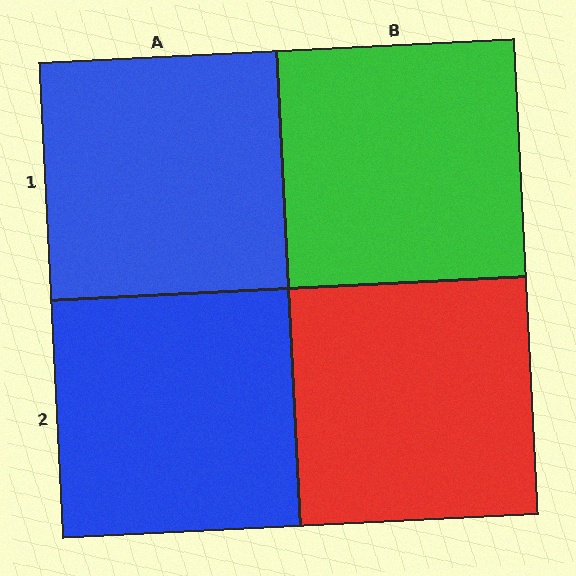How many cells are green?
1 cell is green.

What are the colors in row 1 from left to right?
Blue, green.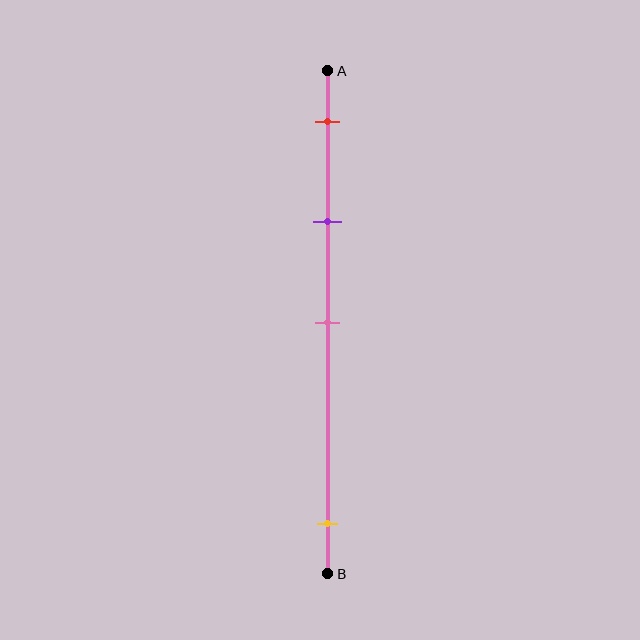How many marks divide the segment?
There are 4 marks dividing the segment.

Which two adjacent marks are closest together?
The red and purple marks are the closest adjacent pair.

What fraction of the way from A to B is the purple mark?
The purple mark is approximately 30% (0.3) of the way from A to B.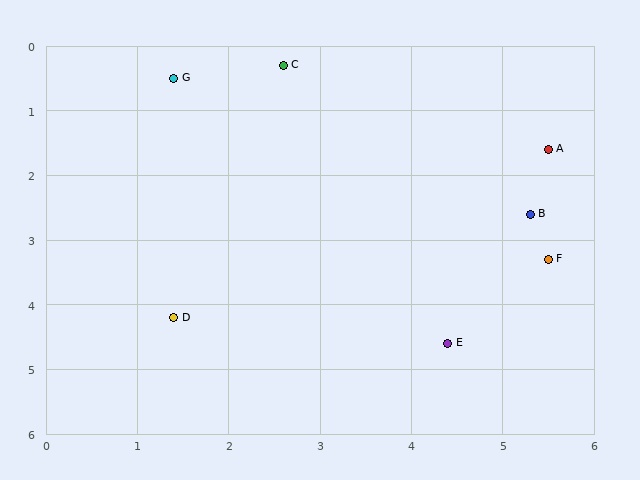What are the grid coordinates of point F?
Point F is at approximately (5.5, 3.3).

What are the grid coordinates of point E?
Point E is at approximately (4.4, 4.6).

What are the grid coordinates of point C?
Point C is at approximately (2.6, 0.3).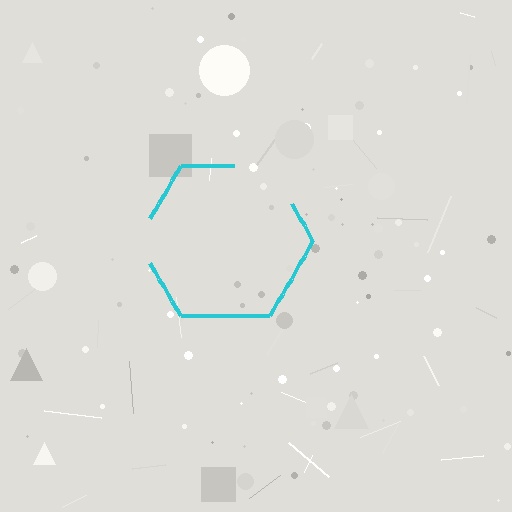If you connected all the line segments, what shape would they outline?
They would outline a hexagon.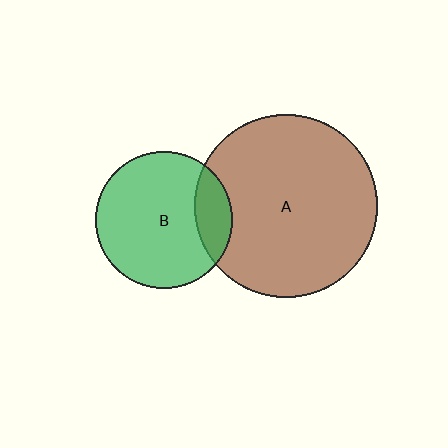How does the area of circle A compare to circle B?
Approximately 1.8 times.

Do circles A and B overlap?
Yes.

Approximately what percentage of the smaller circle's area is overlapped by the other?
Approximately 20%.